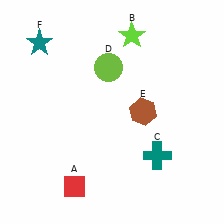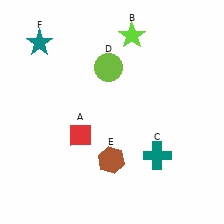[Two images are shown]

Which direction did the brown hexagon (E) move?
The brown hexagon (E) moved down.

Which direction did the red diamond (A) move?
The red diamond (A) moved up.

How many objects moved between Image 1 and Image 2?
2 objects moved between the two images.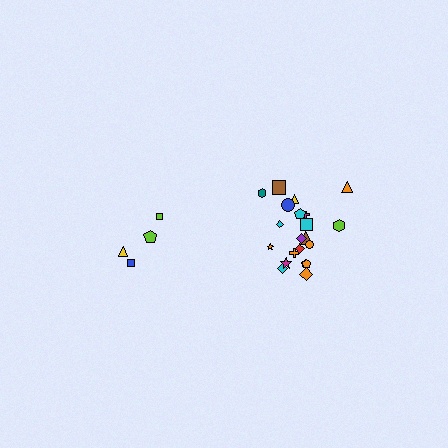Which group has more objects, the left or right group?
The right group.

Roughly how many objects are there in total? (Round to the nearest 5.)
Roughly 25 objects in total.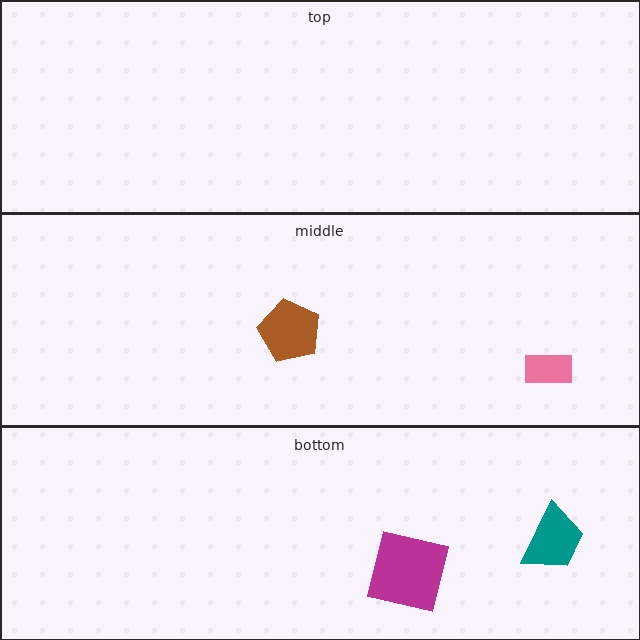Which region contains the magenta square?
The bottom region.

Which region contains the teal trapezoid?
The bottom region.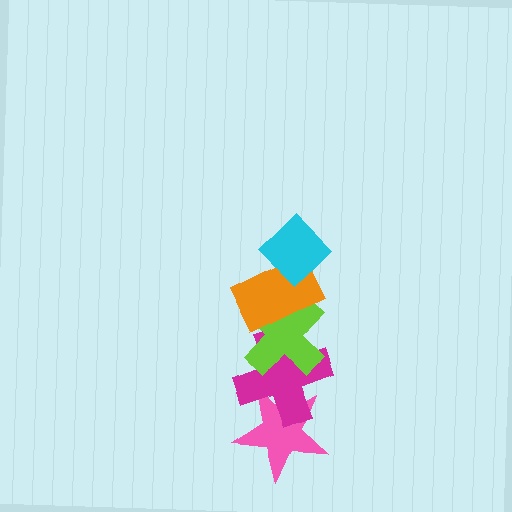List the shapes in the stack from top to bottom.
From top to bottom: the cyan diamond, the orange rectangle, the lime cross, the magenta cross, the pink star.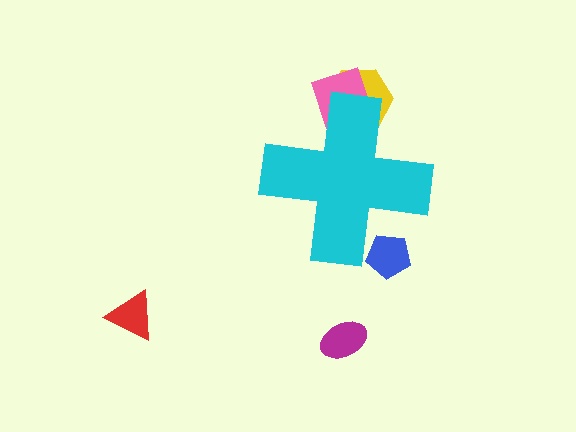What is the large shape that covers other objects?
A cyan cross.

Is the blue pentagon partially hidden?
Yes, the blue pentagon is partially hidden behind the cyan cross.